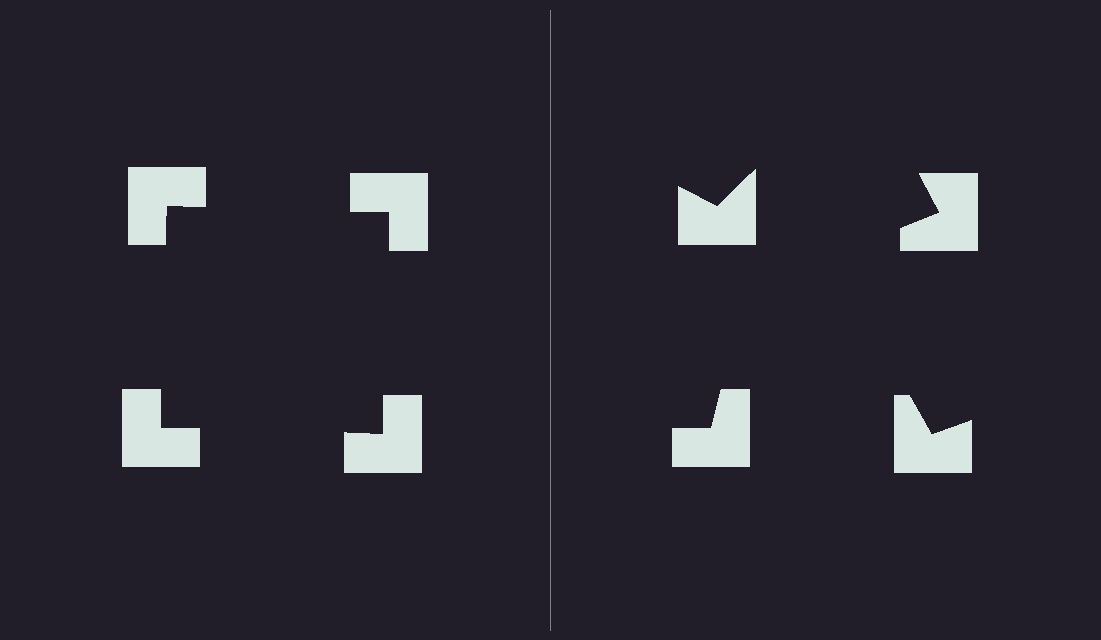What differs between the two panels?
The notched squares are positioned identically on both sides; only the wedge orientations differ. On the left they align to a square; on the right they are misaligned.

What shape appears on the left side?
An illusory square.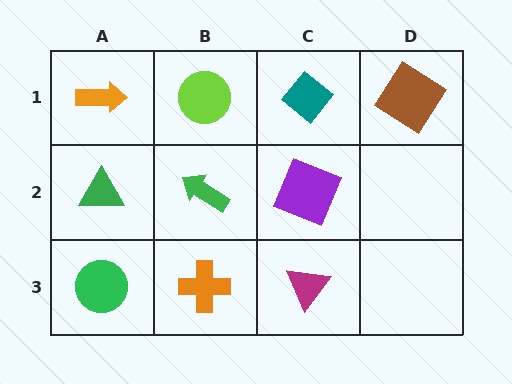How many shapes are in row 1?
4 shapes.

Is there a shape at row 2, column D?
No, that cell is empty.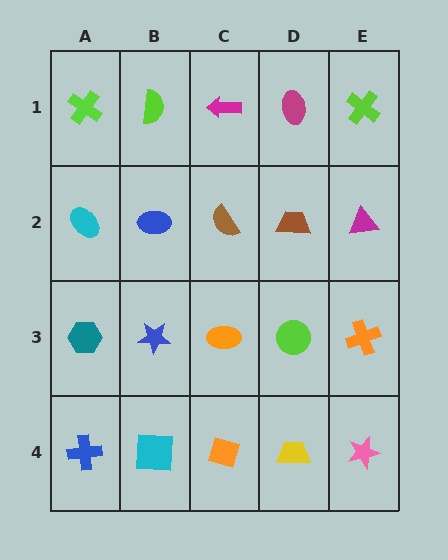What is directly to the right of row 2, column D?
A magenta triangle.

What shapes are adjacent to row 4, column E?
An orange cross (row 3, column E), a yellow trapezoid (row 4, column D).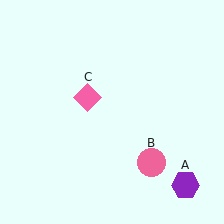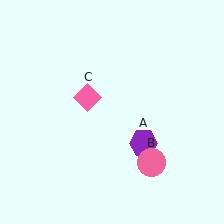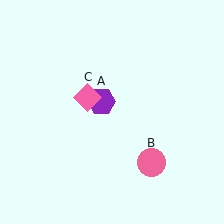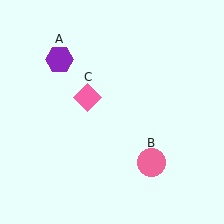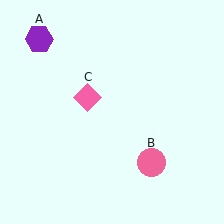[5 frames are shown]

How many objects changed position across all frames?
1 object changed position: purple hexagon (object A).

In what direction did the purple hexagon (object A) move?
The purple hexagon (object A) moved up and to the left.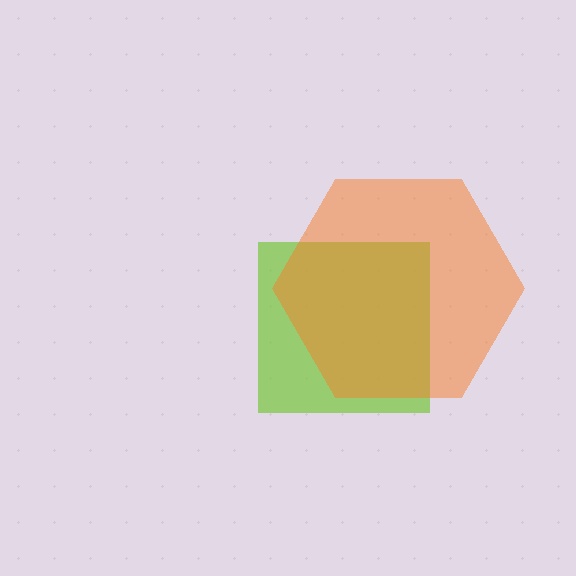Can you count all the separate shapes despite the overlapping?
Yes, there are 2 separate shapes.